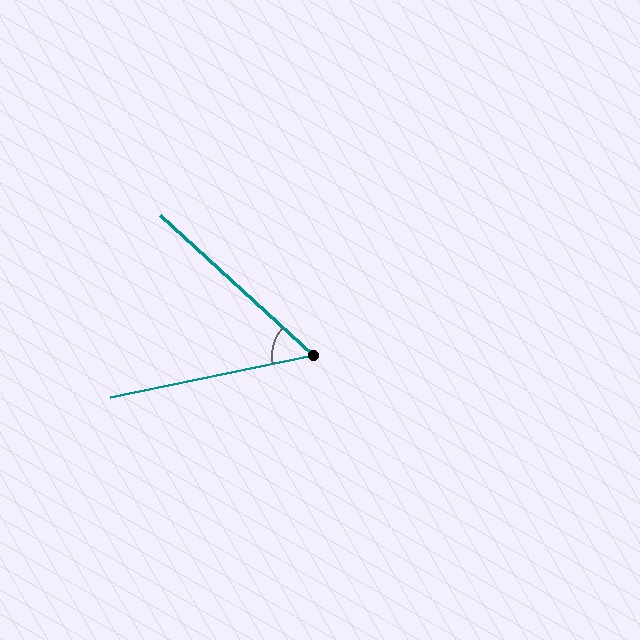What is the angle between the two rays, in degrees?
Approximately 54 degrees.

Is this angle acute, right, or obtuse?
It is acute.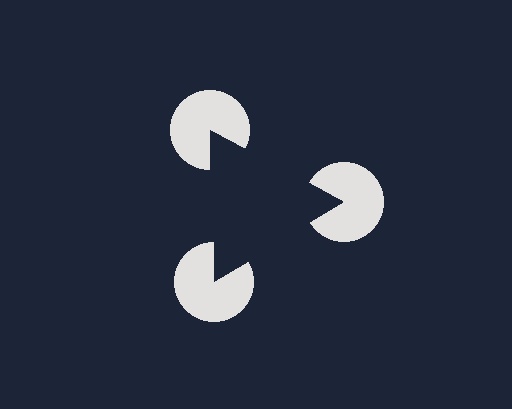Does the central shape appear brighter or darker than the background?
It typically appears slightly darker than the background, even though no actual brightness change is drawn.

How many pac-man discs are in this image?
There are 3 — one at each vertex of the illusory triangle.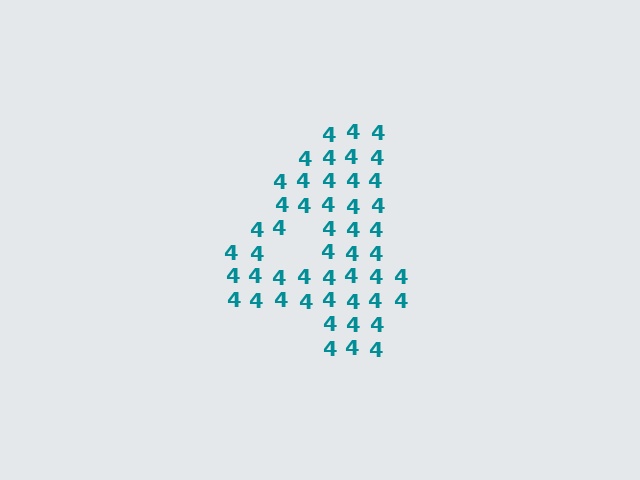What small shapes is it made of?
It is made of small digit 4's.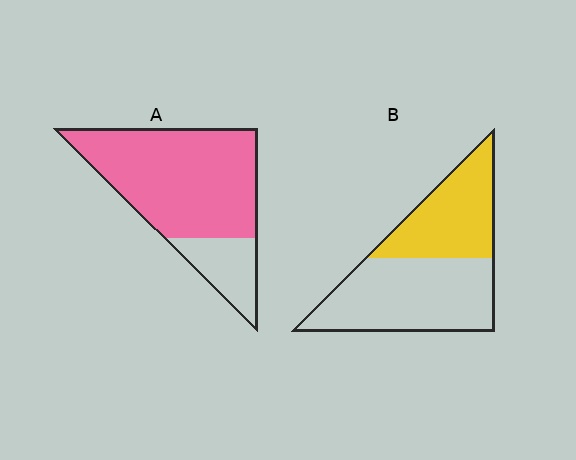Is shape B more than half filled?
No.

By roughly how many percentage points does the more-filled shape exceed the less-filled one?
By roughly 40 percentage points (A over B).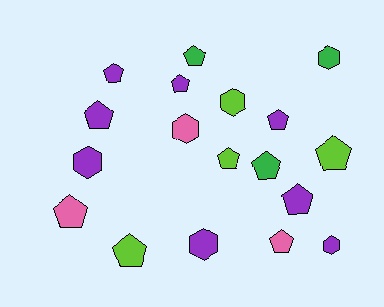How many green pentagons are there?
There are 2 green pentagons.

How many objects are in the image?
There are 18 objects.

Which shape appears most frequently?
Pentagon, with 12 objects.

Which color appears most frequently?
Purple, with 8 objects.